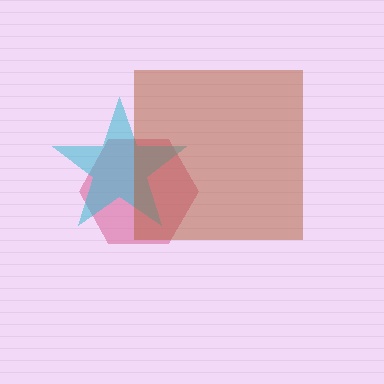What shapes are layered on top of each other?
The layered shapes are: a pink hexagon, a cyan star, a brown square.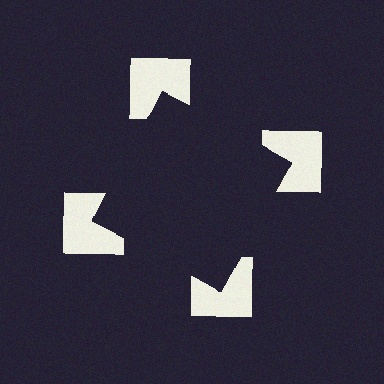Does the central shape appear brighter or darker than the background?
It typically appears slightly darker than the background, even though no actual brightness change is drawn.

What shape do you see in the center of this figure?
An illusory square — its edges are inferred from the aligned wedge cuts in the notched squares, not physically drawn.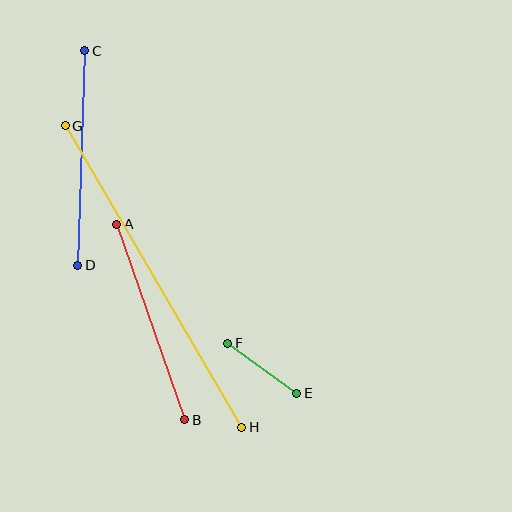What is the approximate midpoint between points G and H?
The midpoint is at approximately (153, 277) pixels.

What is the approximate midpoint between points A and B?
The midpoint is at approximately (151, 322) pixels.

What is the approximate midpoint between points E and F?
The midpoint is at approximately (262, 368) pixels.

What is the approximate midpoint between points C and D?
The midpoint is at approximately (81, 158) pixels.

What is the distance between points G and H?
The distance is approximately 349 pixels.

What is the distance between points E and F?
The distance is approximately 85 pixels.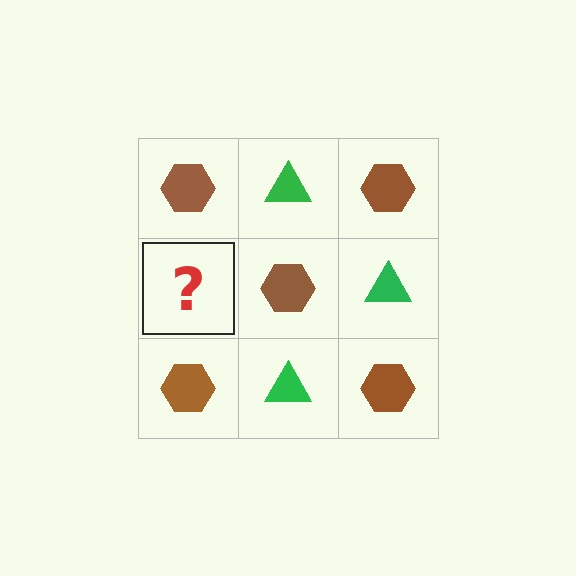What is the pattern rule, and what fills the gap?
The rule is that it alternates brown hexagon and green triangle in a checkerboard pattern. The gap should be filled with a green triangle.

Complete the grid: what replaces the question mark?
The question mark should be replaced with a green triangle.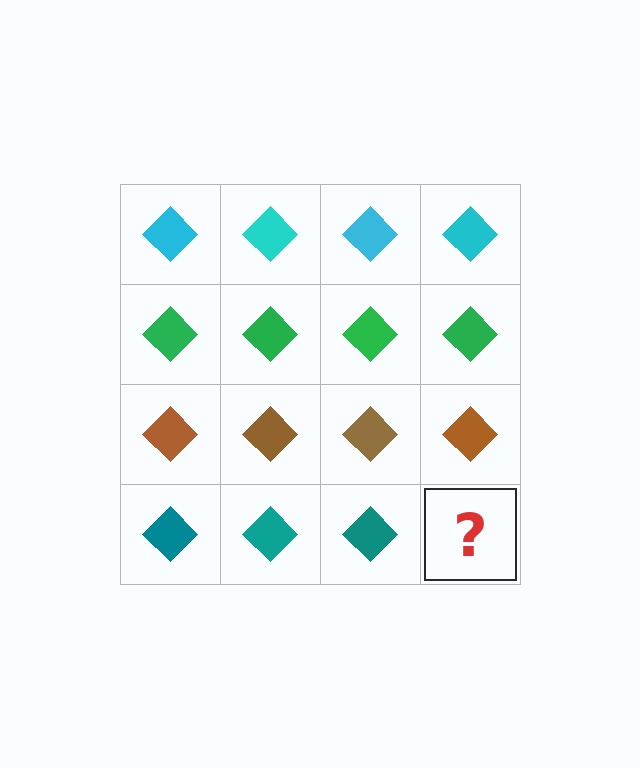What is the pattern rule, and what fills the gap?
The rule is that each row has a consistent color. The gap should be filled with a teal diamond.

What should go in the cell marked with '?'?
The missing cell should contain a teal diamond.